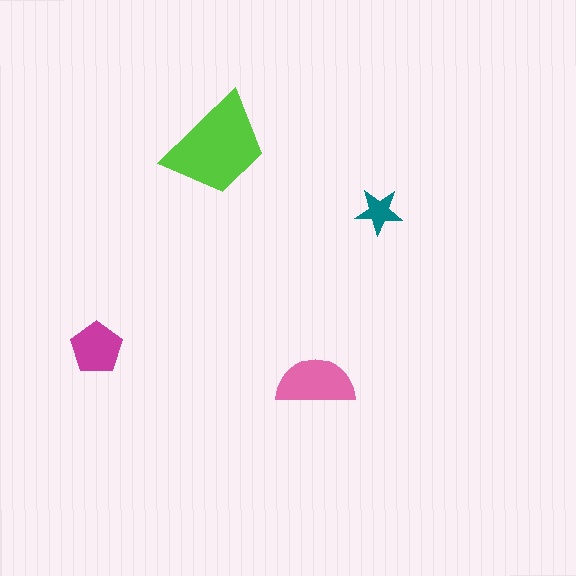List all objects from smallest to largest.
The teal star, the magenta pentagon, the pink semicircle, the lime trapezoid.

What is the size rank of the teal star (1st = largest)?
4th.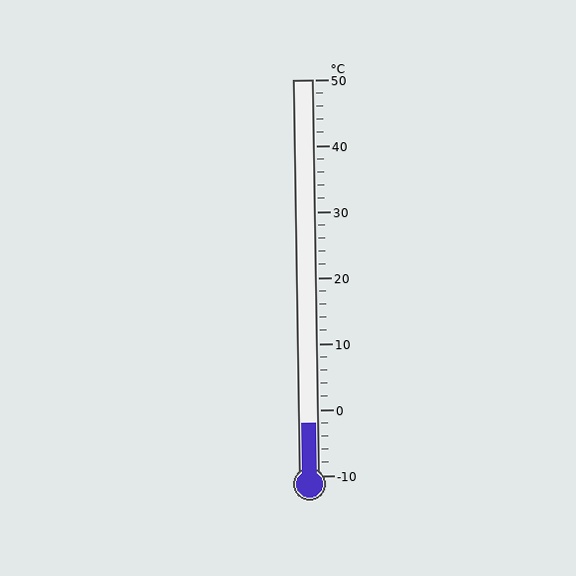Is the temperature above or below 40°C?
The temperature is below 40°C.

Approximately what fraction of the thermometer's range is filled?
The thermometer is filled to approximately 15% of its range.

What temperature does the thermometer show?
The thermometer shows approximately -2°C.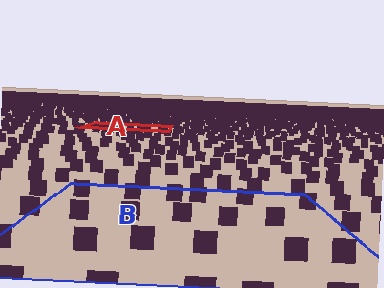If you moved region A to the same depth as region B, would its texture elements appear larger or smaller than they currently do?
They would appear larger. At a closer depth, the same texture elements are projected at a bigger on-screen size.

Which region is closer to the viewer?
Region B is closer. The texture elements there are larger and more spread out.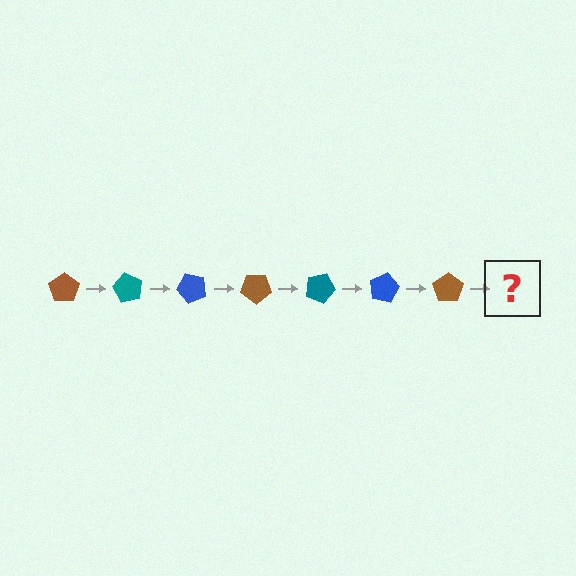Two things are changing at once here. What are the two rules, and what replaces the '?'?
The two rules are that it rotates 60 degrees each step and the color cycles through brown, teal, and blue. The '?' should be a teal pentagon, rotated 420 degrees from the start.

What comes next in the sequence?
The next element should be a teal pentagon, rotated 420 degrees from the start.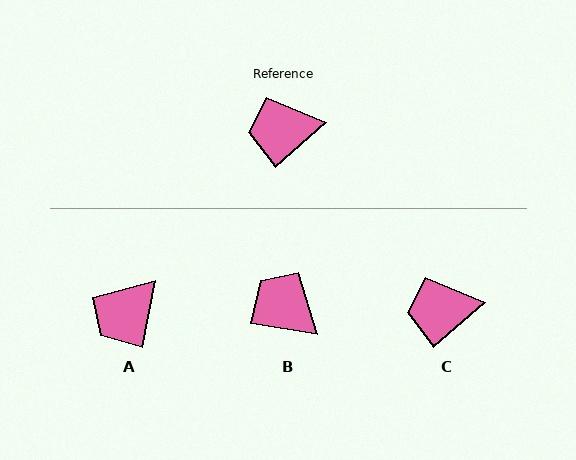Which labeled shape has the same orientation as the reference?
C.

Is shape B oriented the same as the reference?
No, it is off by about 51 degrees.